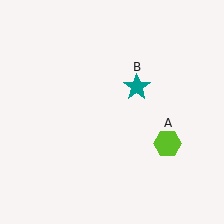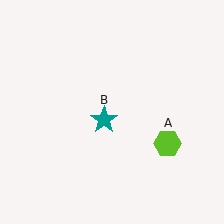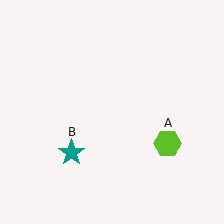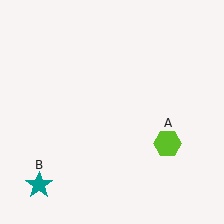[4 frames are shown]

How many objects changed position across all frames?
1 object changed position: teal star (object B).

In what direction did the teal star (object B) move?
The teal star (object B) moved down and to the left.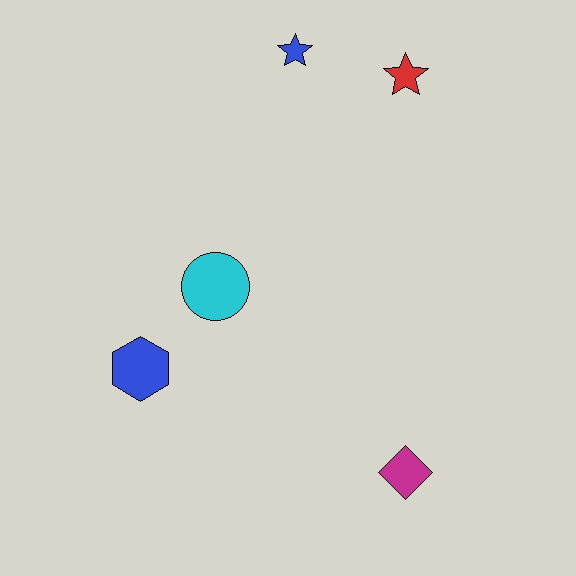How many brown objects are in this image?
There are no brown objects.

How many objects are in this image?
There are 5 objects.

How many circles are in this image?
There is 1 circle.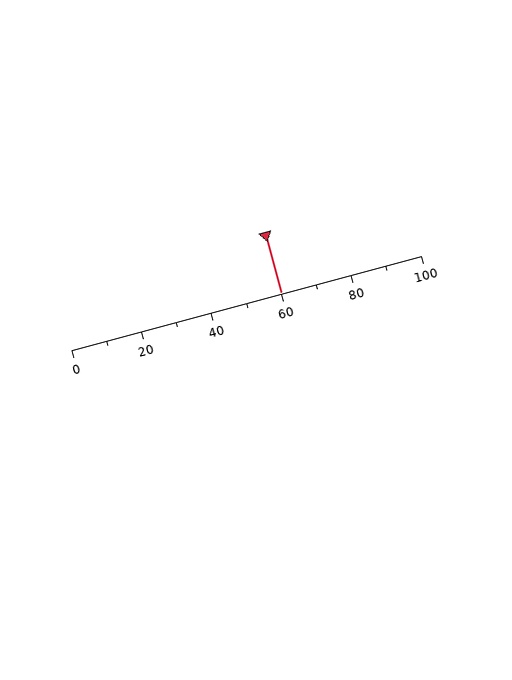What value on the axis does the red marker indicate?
The marker indicates approximately 60.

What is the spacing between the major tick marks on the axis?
The major ticks are spaced 20 apart.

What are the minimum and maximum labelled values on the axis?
The axis runs from 0 to 100.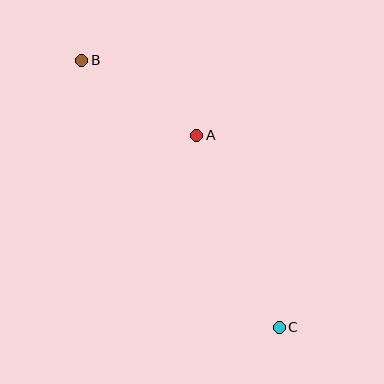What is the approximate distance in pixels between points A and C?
The distance between A and C is approximately 209 pixels.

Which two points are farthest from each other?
Points B and C are farthest from each other.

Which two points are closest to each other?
Points A and B are closest to each other.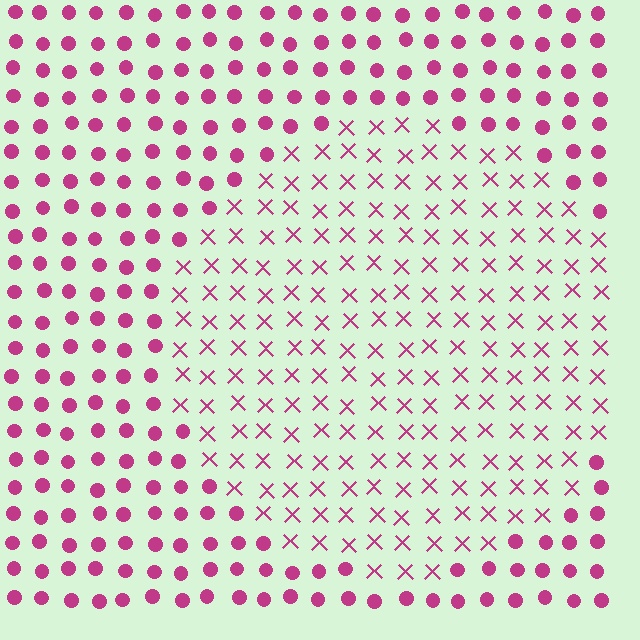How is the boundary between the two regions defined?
The boundary is defined by a change in element shape: X marks inside vs. circles outside. All elements share the same color and spacing.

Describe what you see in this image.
The image is filled with small magenta elements arranged in a uniform grid. A circle-shaped region contains X marks, while the surrounding area contains circles. The boundary is defined purely by the change in element shape.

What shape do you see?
I see a circle.